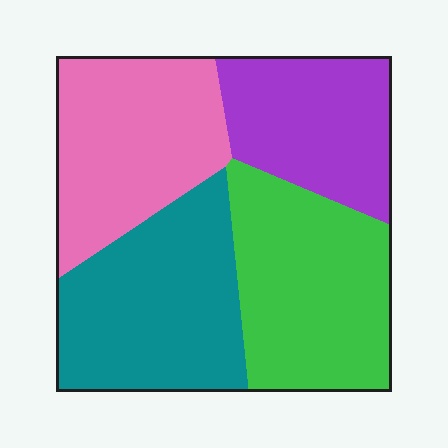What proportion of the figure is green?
Green takes up between a sixth and a third of the figure.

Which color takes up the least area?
Purple, at roughly 20%.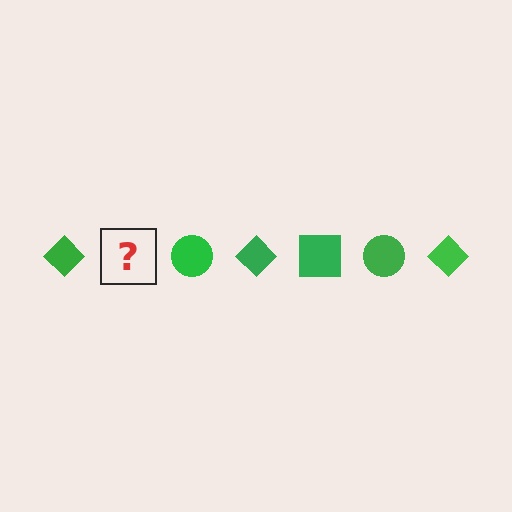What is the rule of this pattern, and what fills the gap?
The rule is that the pattern cycles through diamond, square, circle shapes in green. The gap should be filled with a green square.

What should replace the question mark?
The question mark should be replaced with a green square.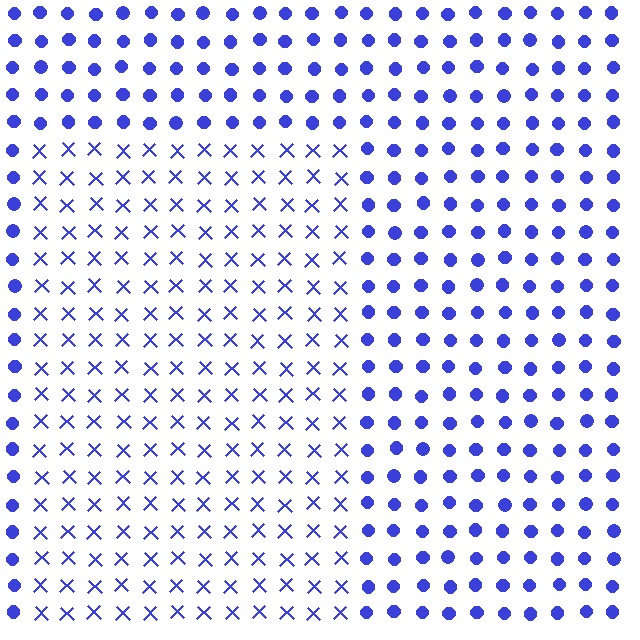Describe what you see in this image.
The image is filled with small blue elements arranged in a uniform grid. A rectangle-shaped region contains X marks, while the surrounding area contains circles. The boundary is defined purely by the change in element shape.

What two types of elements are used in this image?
The image uses X marks inside the rectangle region and circles outside it.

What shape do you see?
I see a rectangle.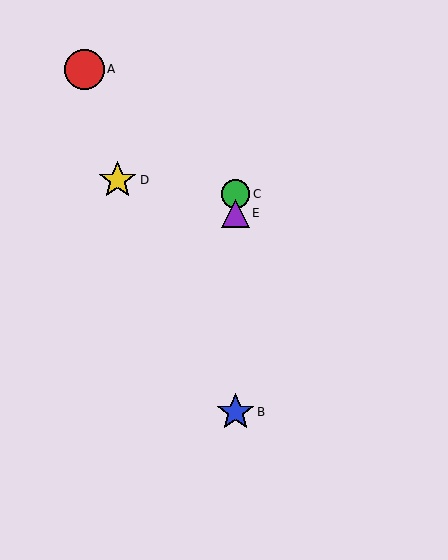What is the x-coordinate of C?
Object C is at x≈235.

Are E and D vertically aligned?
No, E is at x≈235 and D is at x≈118.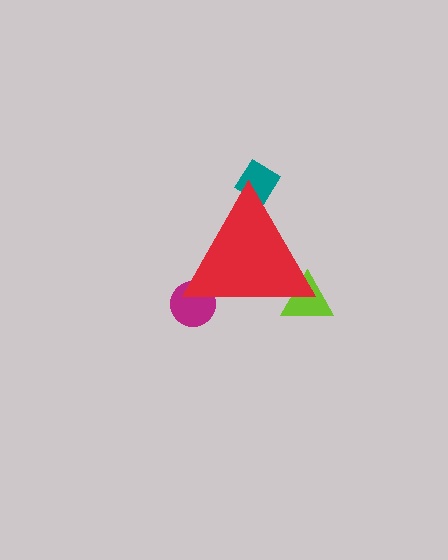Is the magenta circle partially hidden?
Yes, the magenta circle is partially hidden behind the red triangle.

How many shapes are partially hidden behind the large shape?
3 shapes are partially hidden.